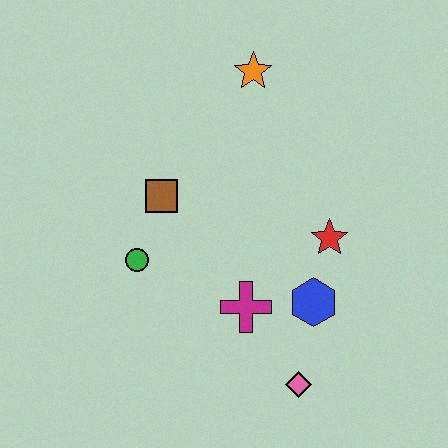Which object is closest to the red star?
The blue hexagon is closest to the red star.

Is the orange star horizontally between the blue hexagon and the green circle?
Yes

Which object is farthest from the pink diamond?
The orange star is farthest from the pink diamond.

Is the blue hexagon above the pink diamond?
Yes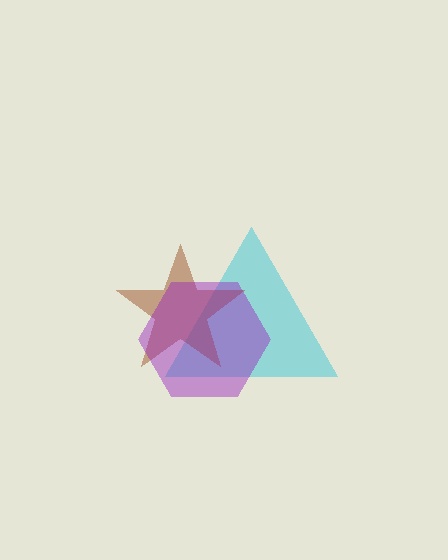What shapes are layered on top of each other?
The layered shapes are: a cyan triangle, a brown star, a purple hexagon.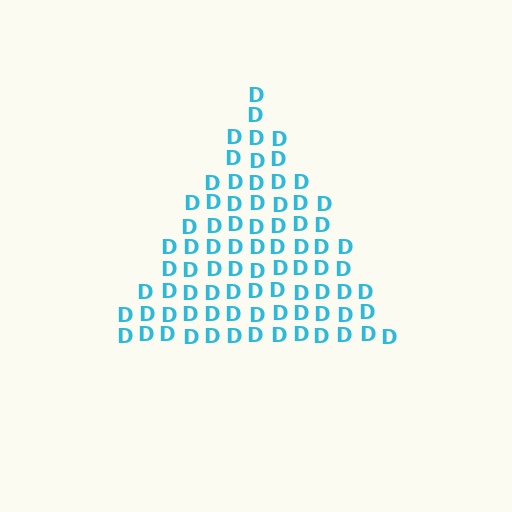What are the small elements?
The small elements are letter D's.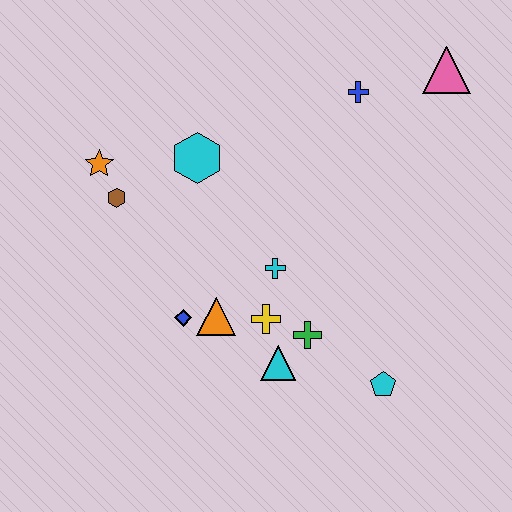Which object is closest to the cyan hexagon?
The brown hexagon is closest to the cyan hexagon.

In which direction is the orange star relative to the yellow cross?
The orange star is to the left of the yellow cross.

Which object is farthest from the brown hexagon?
The pink triangle is farthest from the brown hexagon.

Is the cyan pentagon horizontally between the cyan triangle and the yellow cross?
No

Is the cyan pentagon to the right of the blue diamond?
Yes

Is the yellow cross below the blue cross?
Yes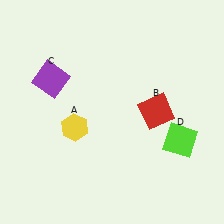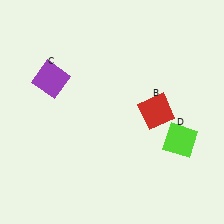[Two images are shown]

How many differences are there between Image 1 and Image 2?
There is 1 difference between the two images.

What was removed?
The yellow hexagon (A) was removed in Image 2.